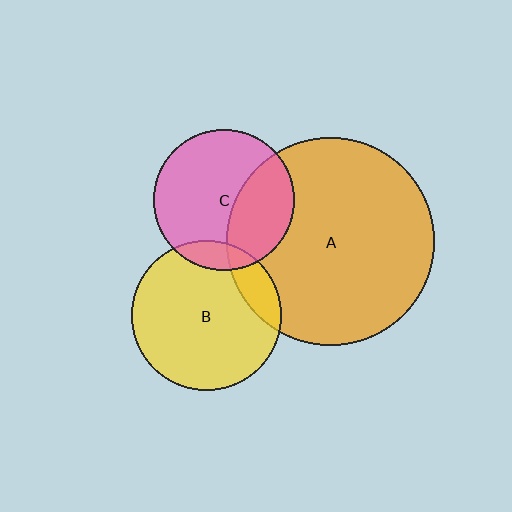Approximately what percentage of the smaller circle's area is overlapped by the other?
Approximately 15%.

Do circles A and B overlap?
Yes.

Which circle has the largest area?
Circle A (orange).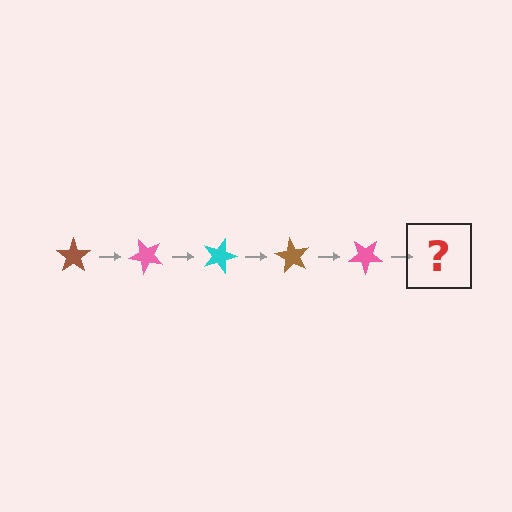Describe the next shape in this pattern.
It should be a cyan star, rotated 225 degrees from the start.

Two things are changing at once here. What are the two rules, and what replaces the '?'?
The two rules are that it rotates 45 degrees each step and the color cycles through brown, pink, and cyan. The '?' should be a cyan star, rotated 225 degrees from the start.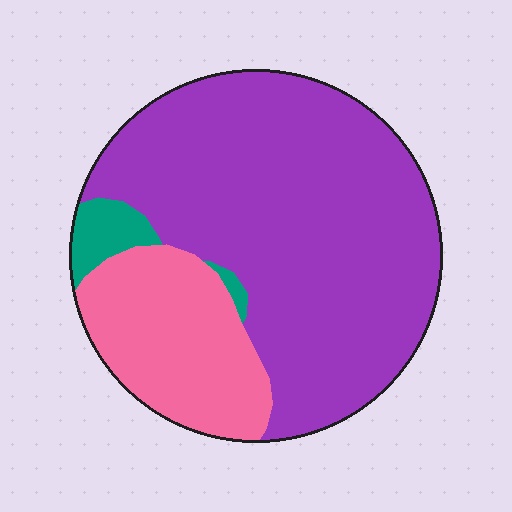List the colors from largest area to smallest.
From largest to smallest: purple, pink, teal.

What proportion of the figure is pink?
Pink covers about 25% of the figure.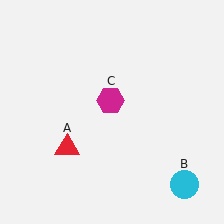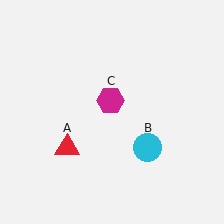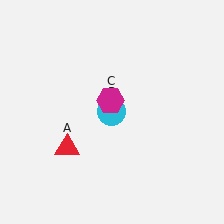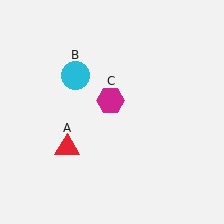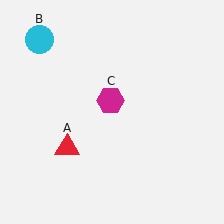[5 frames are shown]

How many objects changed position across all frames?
1 object changed position: cyan circle (object B).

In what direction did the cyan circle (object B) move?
The cyan circle (object B) moved up and to the left.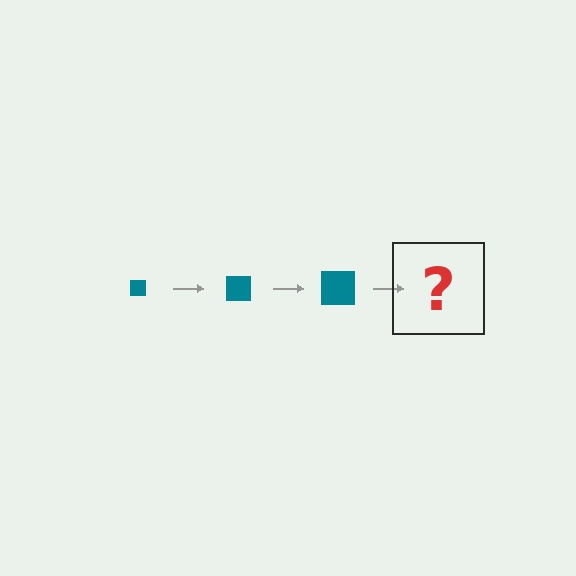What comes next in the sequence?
The next element should be a teal square, larger than the previous one.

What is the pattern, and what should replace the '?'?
The pattern is that the square gets progressively larger each step. The '?' should be a teal square, larger than the previous one.